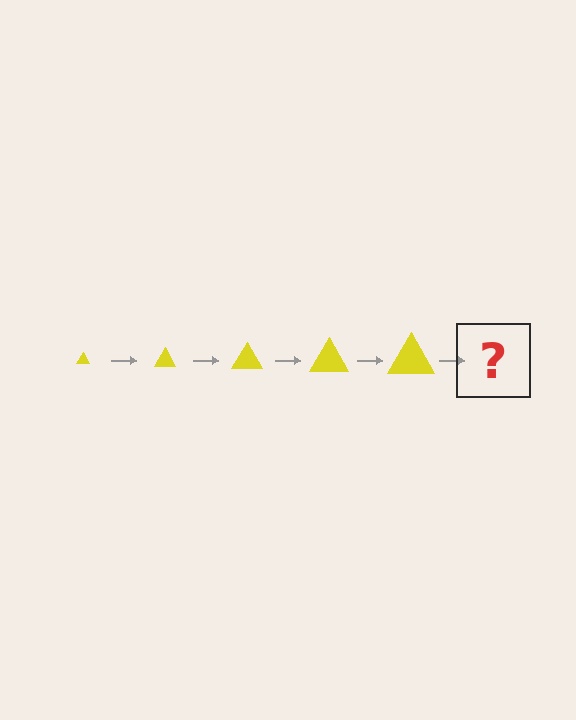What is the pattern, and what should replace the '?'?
The pattern is that the triangle gets progressively larger each step. The '?' should be a yellow triangle, larger than the previous one.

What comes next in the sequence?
The next element should be a yellow triangle, larger than the previous one.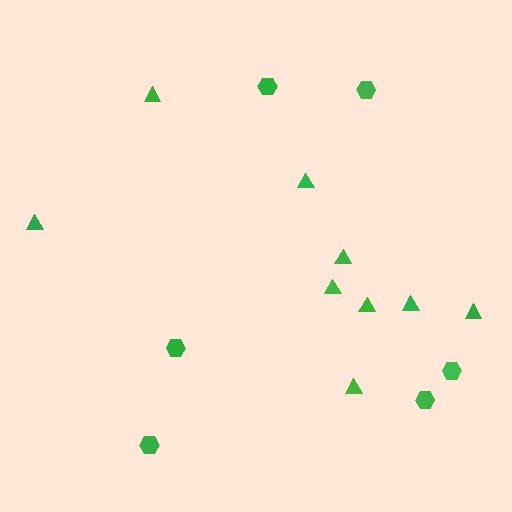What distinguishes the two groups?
There are 2 groups: one group of hexagons (6) and one group of triangles (9).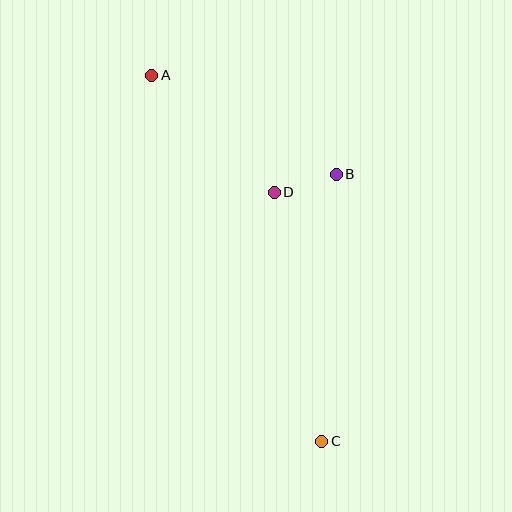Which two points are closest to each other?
Points B and D are closest to each other.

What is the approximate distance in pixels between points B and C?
The distance between B and C is approximately 267 pixels.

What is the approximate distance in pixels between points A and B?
The distance between A and B is approximately 209 pixels.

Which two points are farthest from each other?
Points A and C are farthest from each other.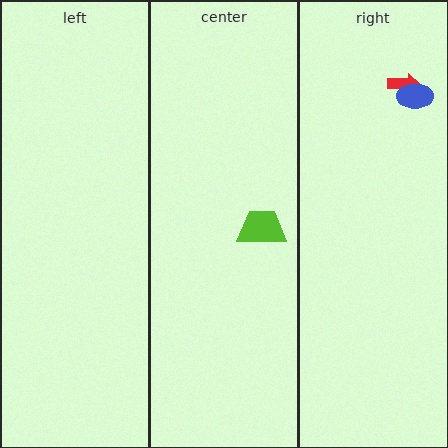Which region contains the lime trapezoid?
The center region.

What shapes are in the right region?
The red arrow, the blue ellipse.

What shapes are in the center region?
The lime trapezoid.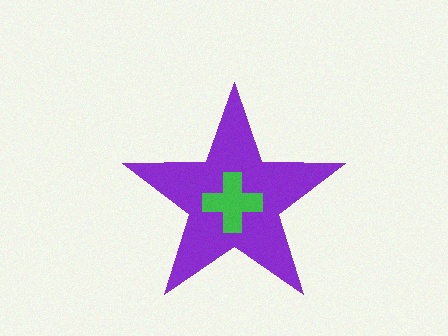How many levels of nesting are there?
2.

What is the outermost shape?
The purple star.